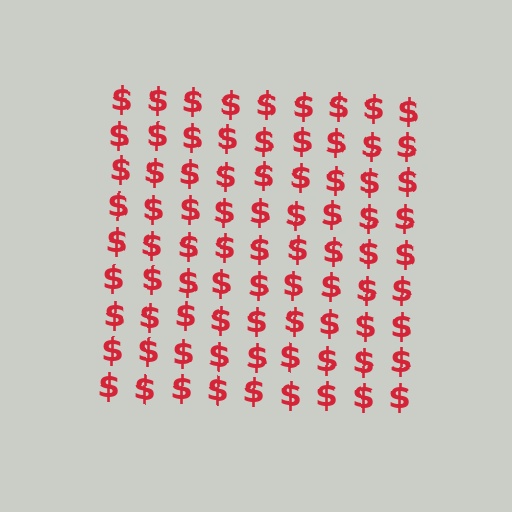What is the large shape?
The large shape is a square.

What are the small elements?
The small elements are dollar signs.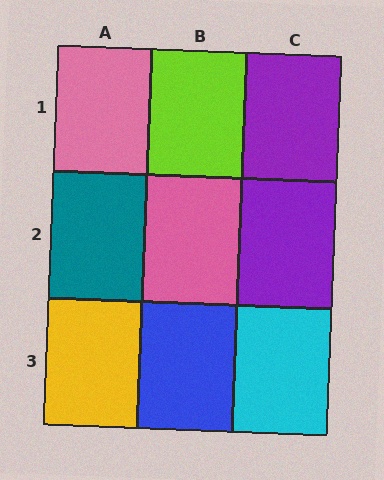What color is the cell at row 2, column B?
Pink.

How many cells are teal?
1 cell is teal.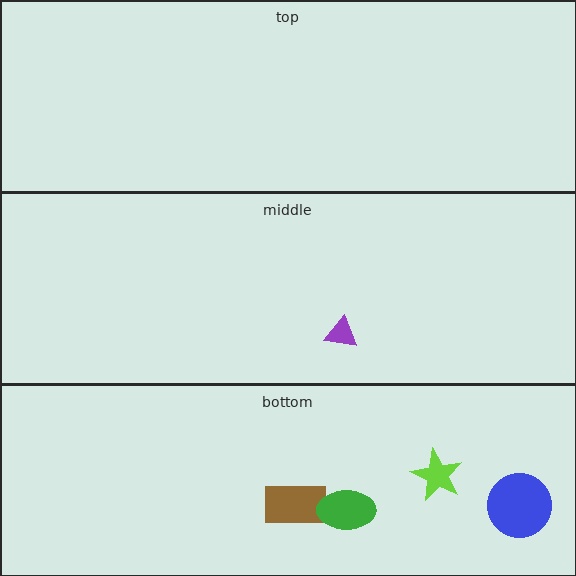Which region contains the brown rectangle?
The bottom region.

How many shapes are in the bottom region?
4.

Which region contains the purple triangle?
The middle region.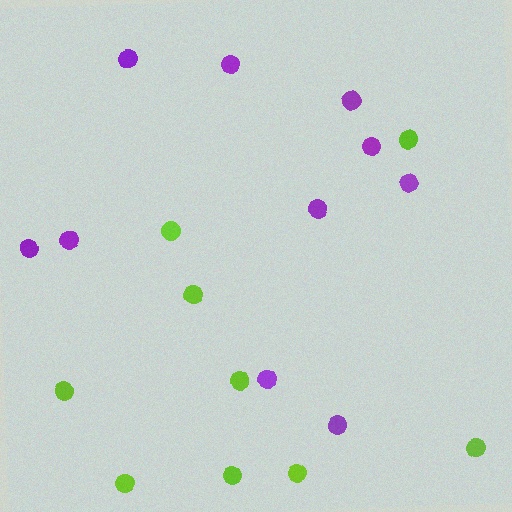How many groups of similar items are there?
There are 2 groups: one group of purple circles (10) and one group of lime circles (9).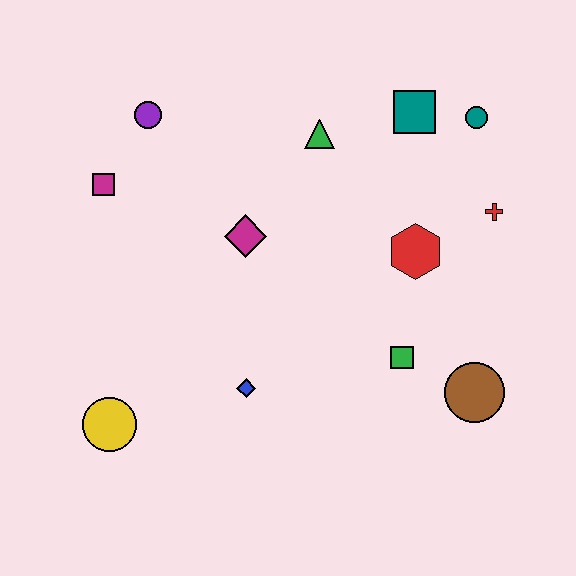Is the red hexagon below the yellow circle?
No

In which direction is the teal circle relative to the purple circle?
The teal circle is to the right of the purple circle.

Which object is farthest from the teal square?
The yellow circle is farthest from the teal square.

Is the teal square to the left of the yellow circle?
No